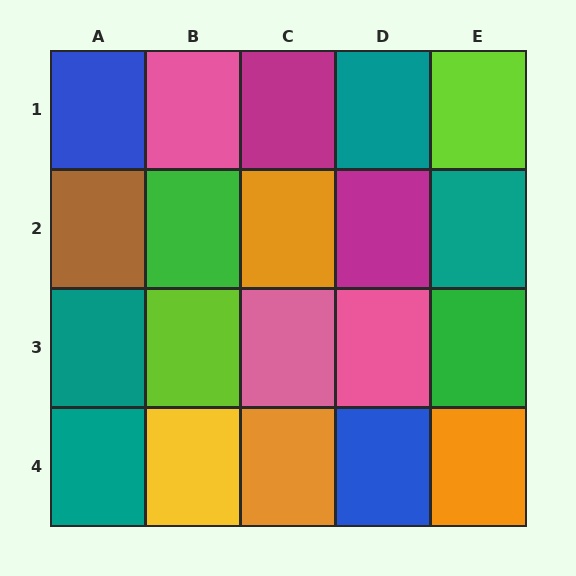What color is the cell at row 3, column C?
Pink.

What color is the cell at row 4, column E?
Orange.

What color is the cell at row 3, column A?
Teal.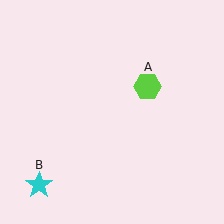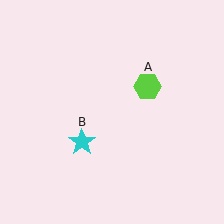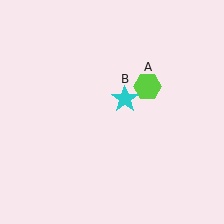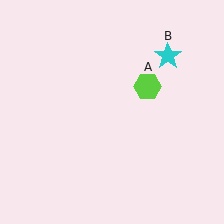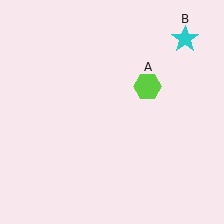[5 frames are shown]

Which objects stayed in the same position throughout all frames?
Lime hexagon (object A) remained stationary.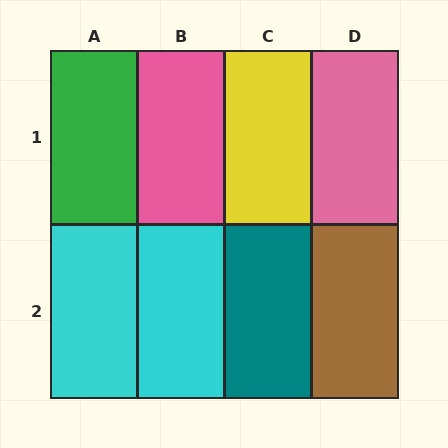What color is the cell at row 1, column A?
Green.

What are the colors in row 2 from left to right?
Cyan, cyan, teal, brown.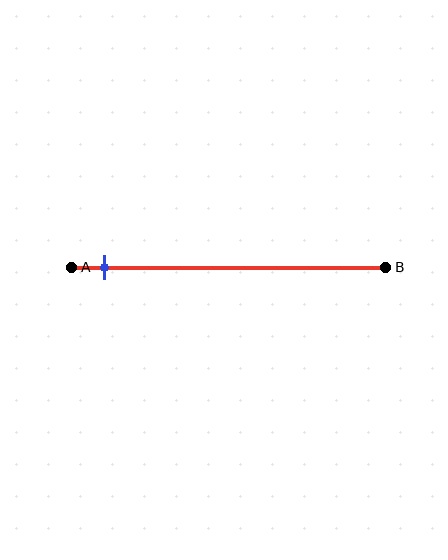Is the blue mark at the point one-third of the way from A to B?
No, the mark is at about 10% from A, not at the 33% one-third point.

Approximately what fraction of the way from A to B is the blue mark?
The blue mark is approximately 10% of the way from A to B.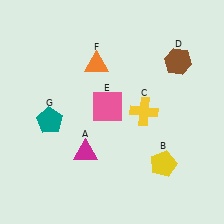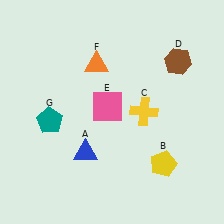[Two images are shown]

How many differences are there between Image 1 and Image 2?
There is 1 difference between the two images.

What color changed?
The triangle (A) changed from magenta in Image 1 to blue in Image 2.